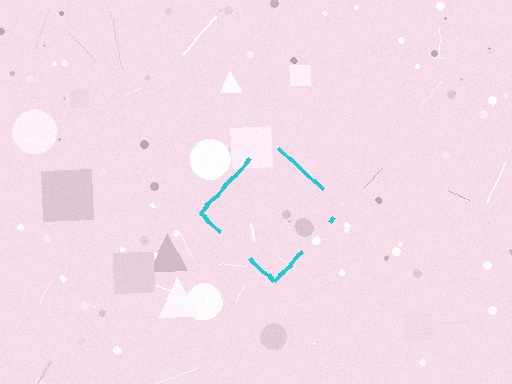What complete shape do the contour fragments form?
The contour fragments form a diamond.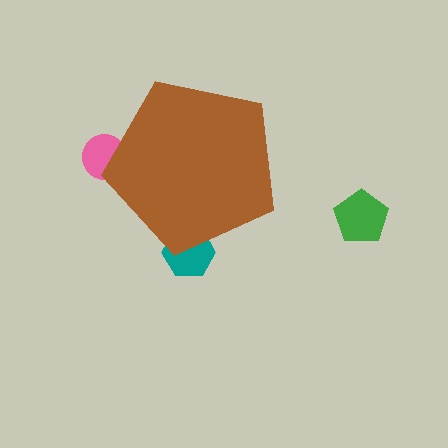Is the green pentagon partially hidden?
No, the green pentagon is fully visible.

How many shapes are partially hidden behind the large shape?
2 shapes are partially hidden.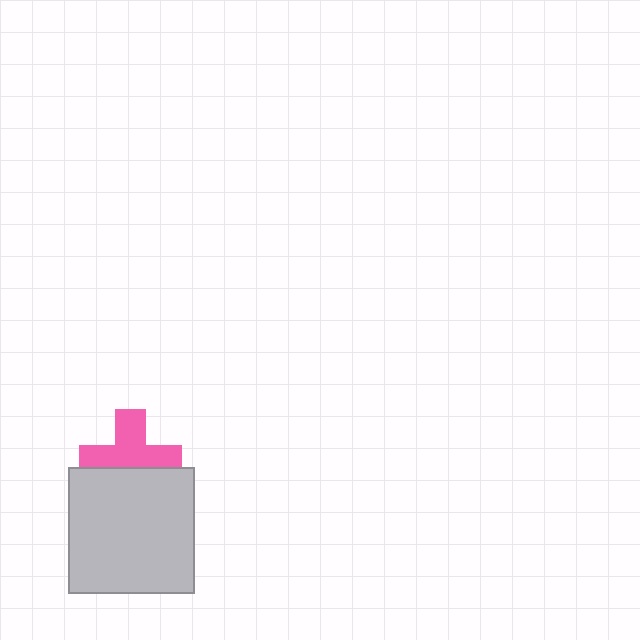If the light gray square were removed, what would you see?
You would see the complete pink cross.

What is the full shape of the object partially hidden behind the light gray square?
The partially hidden object is a pink cross.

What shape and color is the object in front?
The object in front is a light gray square.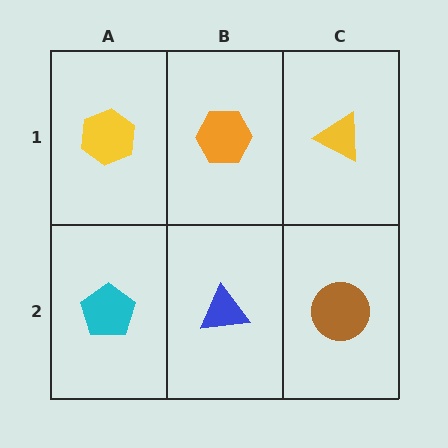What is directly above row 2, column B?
An orange hexagon.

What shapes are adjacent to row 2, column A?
A yellow hexagon (row 1, column A), a blue triangle (row 2, column B).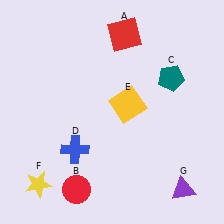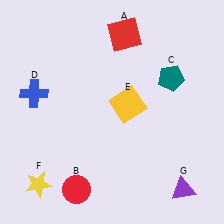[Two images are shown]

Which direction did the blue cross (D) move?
The blue cross (D) moved up.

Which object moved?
The blue cross (D) moved up.